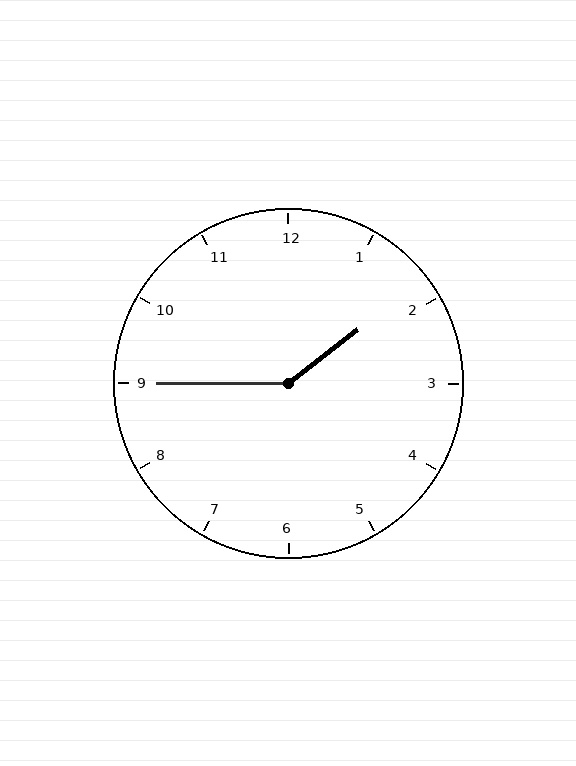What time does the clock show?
1:45.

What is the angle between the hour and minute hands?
Approximately 142 degrees.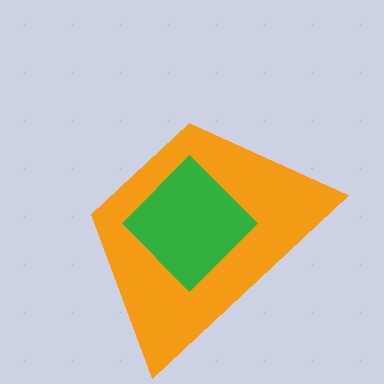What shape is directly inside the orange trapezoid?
The green diamond.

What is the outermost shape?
The orange trapezoid.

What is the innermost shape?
The green diamond.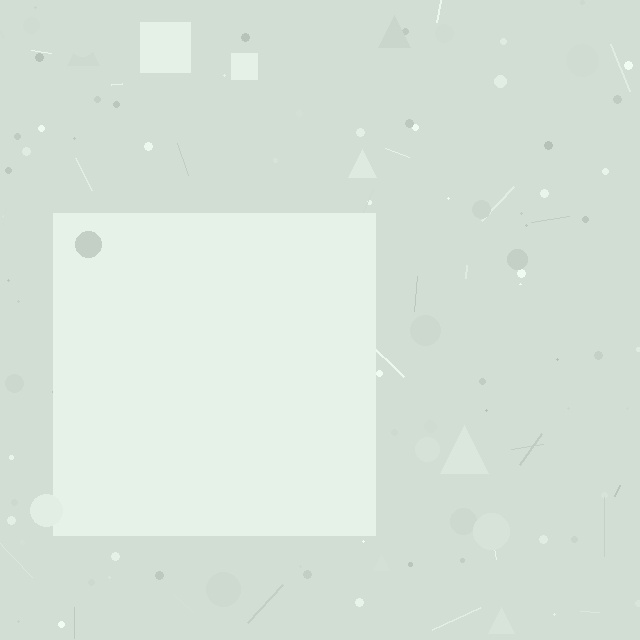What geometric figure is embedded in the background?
A square is embedded in the background.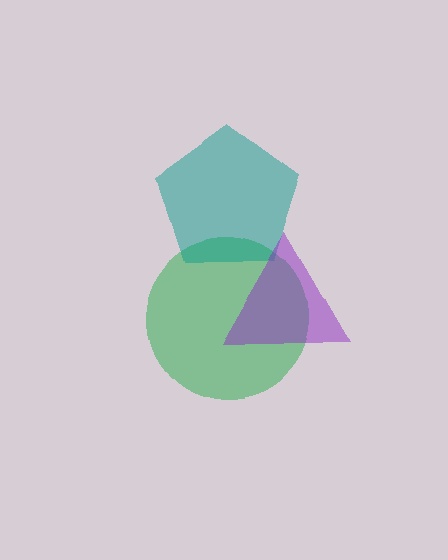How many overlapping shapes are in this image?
There are 3 overlapping shapes in the image.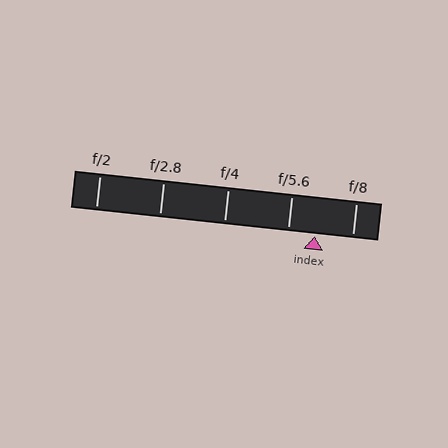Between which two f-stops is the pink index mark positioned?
The index mark is between f/5.6 and f/8.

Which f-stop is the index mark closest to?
The index mark is closest to f/5.6.